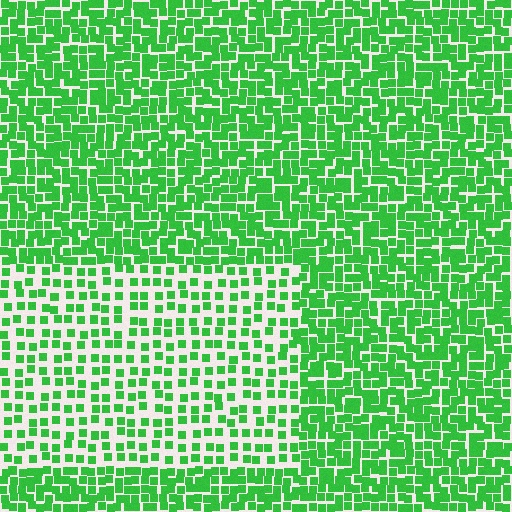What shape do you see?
I see a rectangle.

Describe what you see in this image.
The image contains small green elements arranged at two different densities. A rectangle-shaped region is visible where the elements are less densely packed than the surrounding area.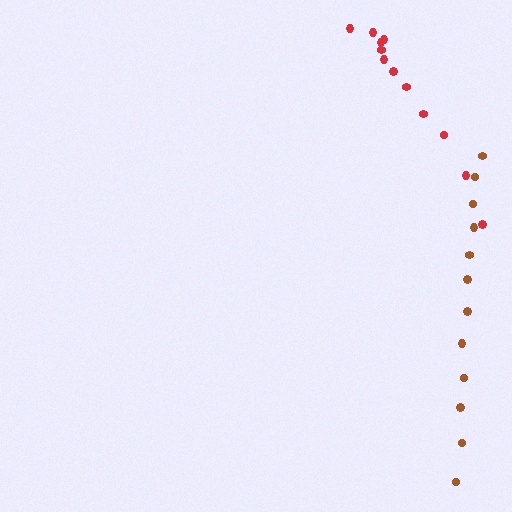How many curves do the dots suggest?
There are 2 distinct paths.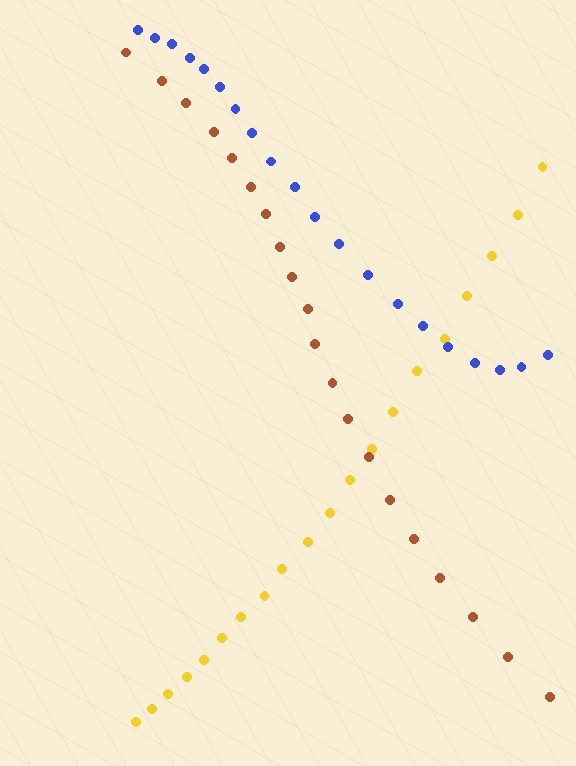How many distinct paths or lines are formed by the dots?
There are 3 distinct paths.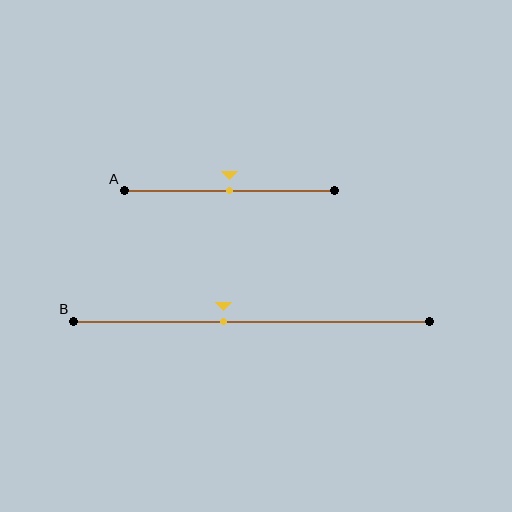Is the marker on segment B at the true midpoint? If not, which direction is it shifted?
No, the marker on segment B is shifted to the left by about 8% of the segment length.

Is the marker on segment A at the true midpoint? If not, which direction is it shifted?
Yes, the marker on segment A is at the true midpoint.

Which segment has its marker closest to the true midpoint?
Segment A has its marker closest to the true midpoint.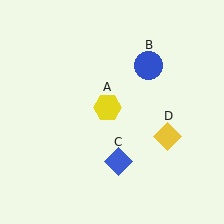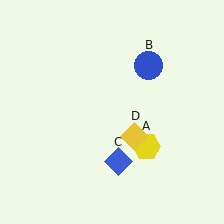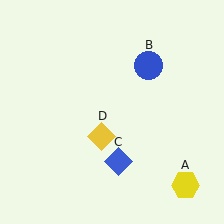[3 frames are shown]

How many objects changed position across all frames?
2 objects changed position: yellow hexagon (object A), yellow diamond (object D).